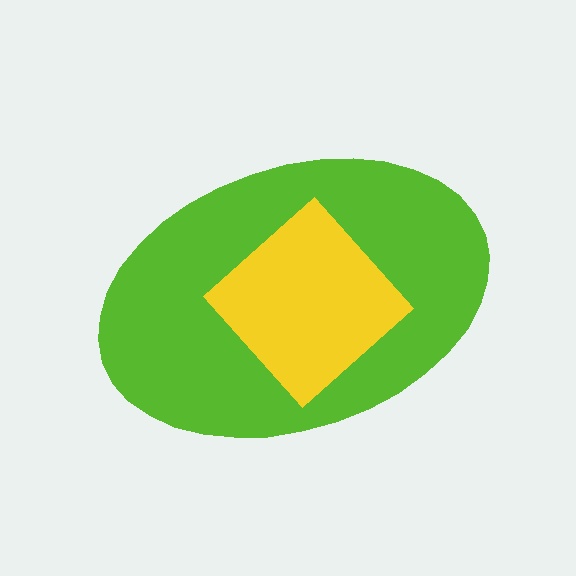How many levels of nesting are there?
2.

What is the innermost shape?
The yellow diamond.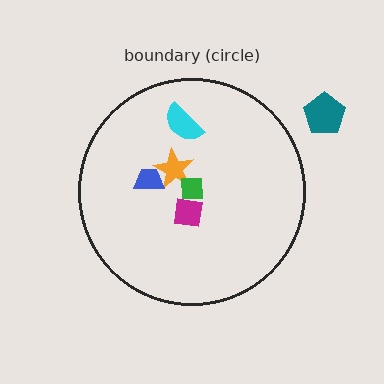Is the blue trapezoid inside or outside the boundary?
Inside.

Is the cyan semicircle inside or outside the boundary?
Inside.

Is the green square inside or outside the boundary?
Inside.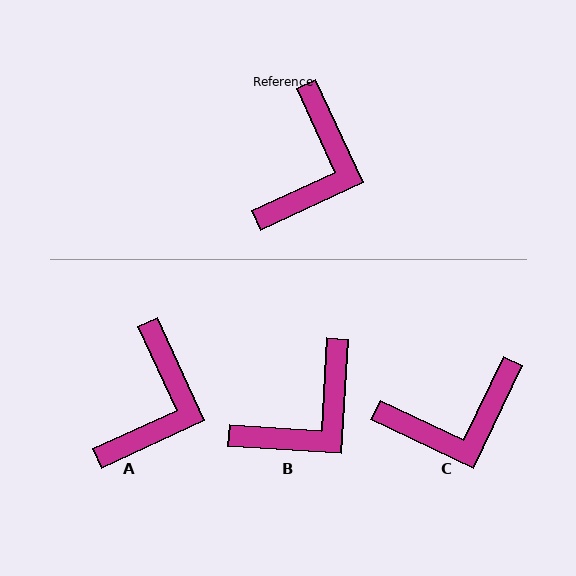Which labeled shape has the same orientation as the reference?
A.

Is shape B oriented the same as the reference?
No, it is off by about 28 degrees.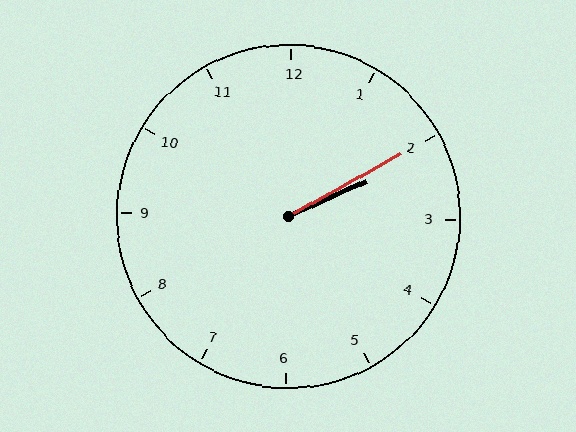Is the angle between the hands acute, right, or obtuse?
It is acute.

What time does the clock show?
2:10.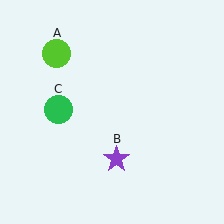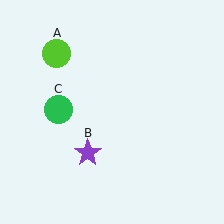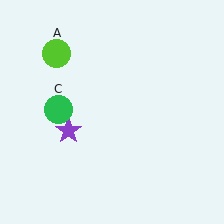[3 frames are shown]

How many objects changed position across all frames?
1 object changed position: purple star (object B).